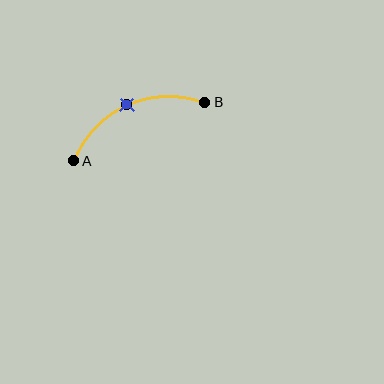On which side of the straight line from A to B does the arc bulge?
The arc bulges above the straight line connecting A and B.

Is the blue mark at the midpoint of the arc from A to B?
Yes. The blue mark lies on the arc at equal arc-length from both A and B — it is the arc midpoint.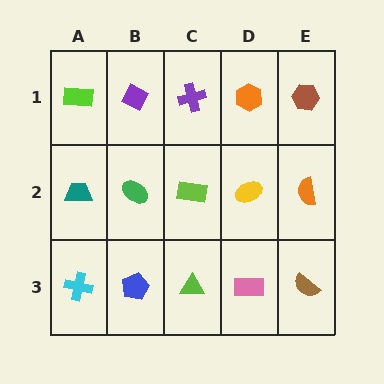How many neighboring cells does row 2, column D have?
4.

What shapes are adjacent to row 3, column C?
A lime rectangle (row 2, column C), a blue pentagon (row 3, column B), a pink rectangle (row 3, column D).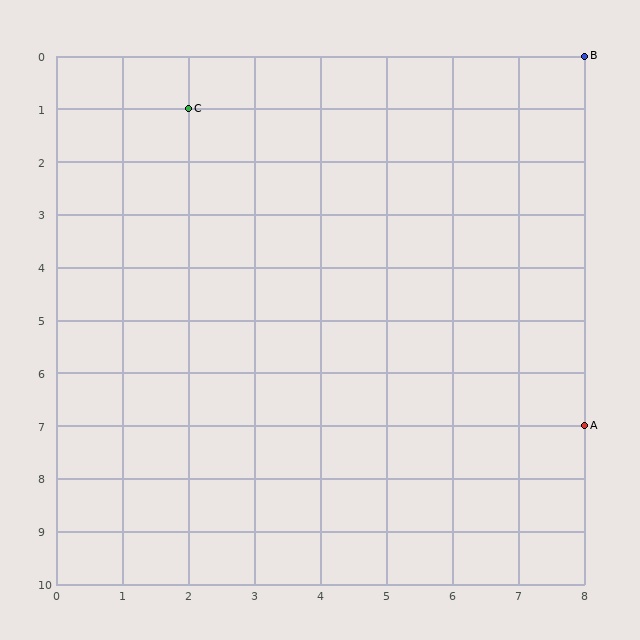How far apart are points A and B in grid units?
Points A and B are 7 rows apart.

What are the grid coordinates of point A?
Point A is at grid coordinates (8, 7).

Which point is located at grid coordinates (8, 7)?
Point A is at (8, 7).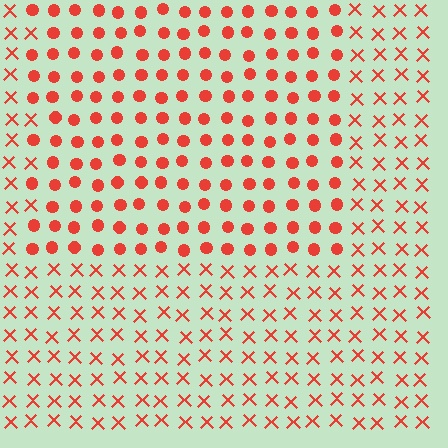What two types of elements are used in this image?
The image uses circles inside the rectangle region and X marks outside it.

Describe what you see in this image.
The image is filled with small red elements arranged in a uniform grid. A rectangle-shaped region contains circles, while the surrounding area contains X marks. The boundary is defined purely by the change in element shape.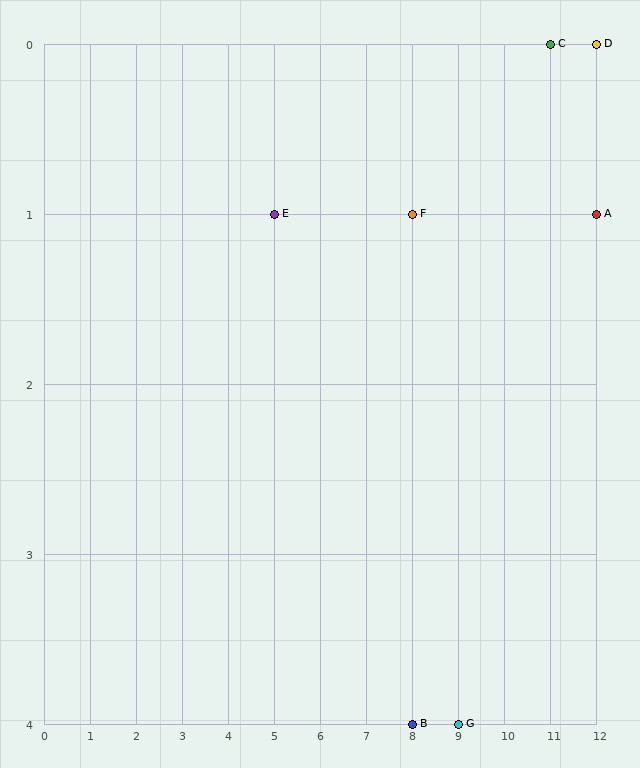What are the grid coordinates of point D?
Point D is at grid coordinates (12, 0).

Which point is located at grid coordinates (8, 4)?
Point B is at (8, 4).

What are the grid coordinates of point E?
Point E is at grid coordinates (5, 1).